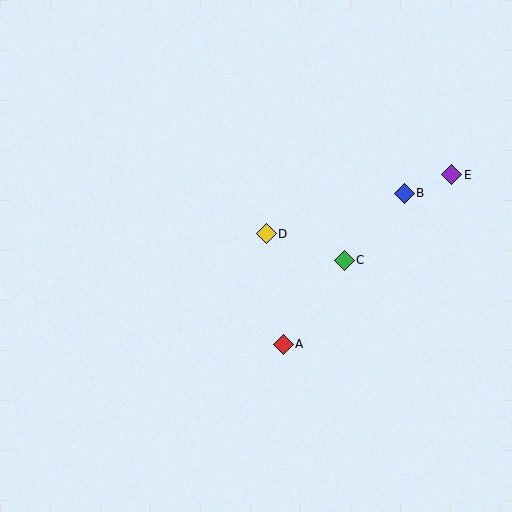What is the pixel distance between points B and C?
The distance between B and C is 90 pixels.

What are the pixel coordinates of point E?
Point E is at (452, 175).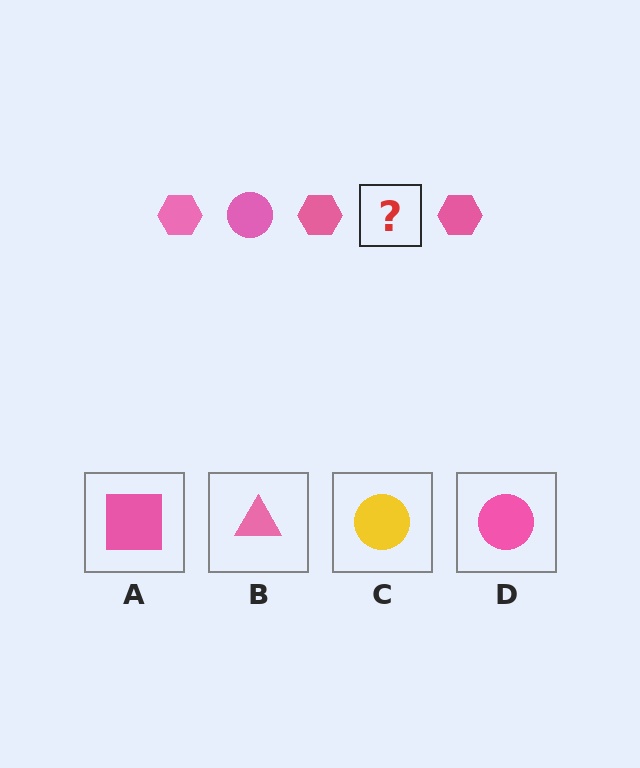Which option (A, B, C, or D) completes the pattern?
D.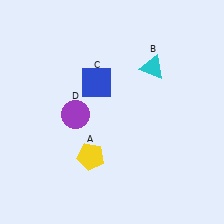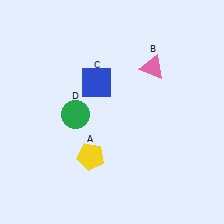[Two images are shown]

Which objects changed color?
B changed from cyan to pink. D changed from purple to green.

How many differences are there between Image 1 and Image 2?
There are 2 differences between the two images.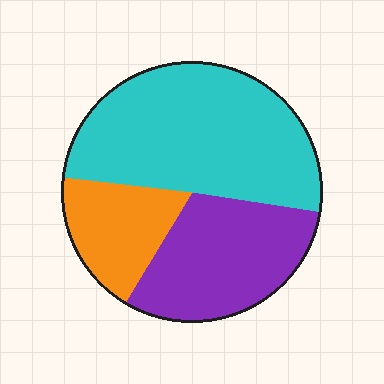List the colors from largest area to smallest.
From largest to smallest: cyan, purple, orange.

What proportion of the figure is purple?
Purple covers around 30% of the figure.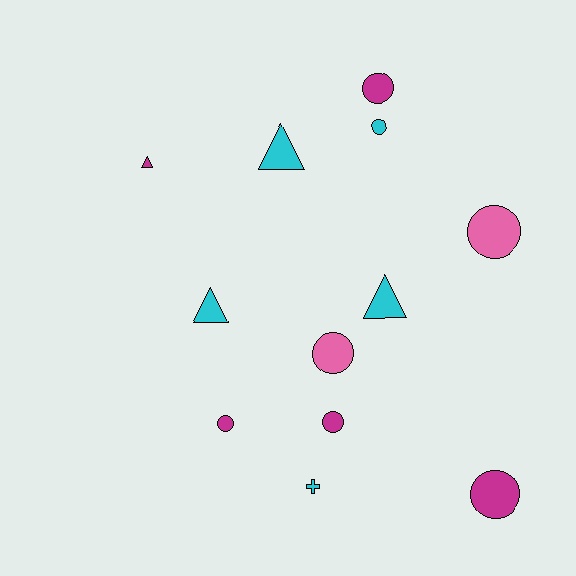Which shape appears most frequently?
Circle, with 7 objects.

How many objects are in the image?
There are 12 objects.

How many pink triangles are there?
There are no pink triangles.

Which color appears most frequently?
Magenta, with 5 objects.